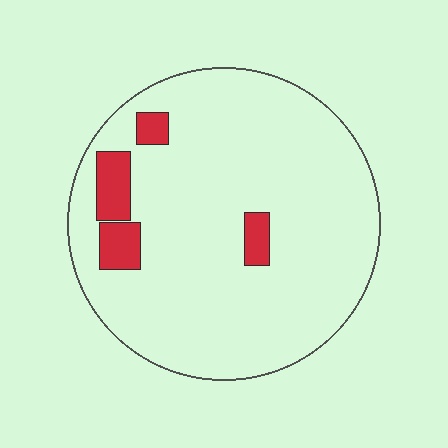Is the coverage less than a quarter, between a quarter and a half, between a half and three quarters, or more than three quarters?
Less than a quarter.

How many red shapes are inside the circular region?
4.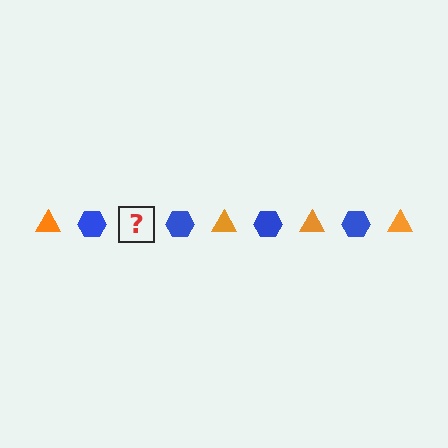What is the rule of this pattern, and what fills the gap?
The rule is that the pattern alternates between orange triangle and blue hexagon. The gap should be filled with an orange triangle.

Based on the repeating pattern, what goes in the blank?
The blank should be an orange triangle.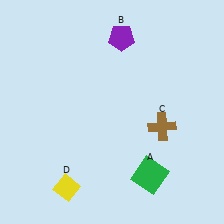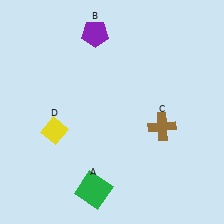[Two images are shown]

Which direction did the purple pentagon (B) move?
The purple pentagon (B) moved left.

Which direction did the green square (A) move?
The green square (A) moved left.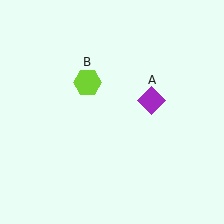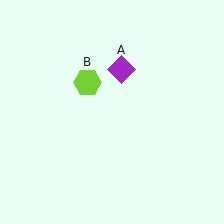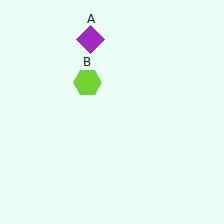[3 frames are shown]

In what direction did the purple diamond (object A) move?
The purple diamond (object A) moved up and to the left.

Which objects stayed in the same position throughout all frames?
Lime hexagon (object B) remained stationary.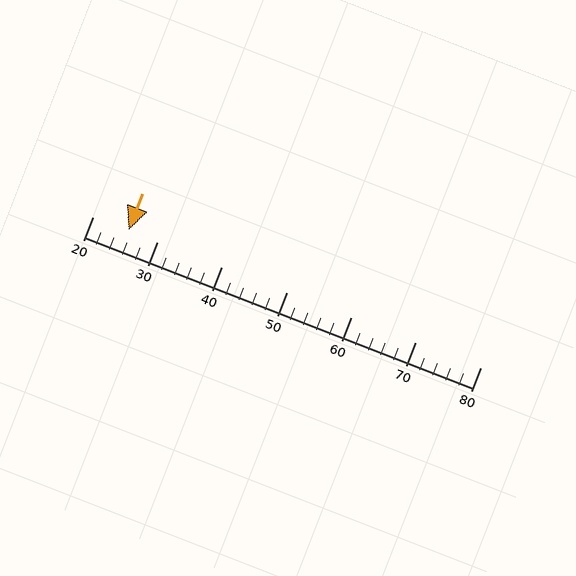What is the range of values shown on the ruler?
The ruler shows values from 20 to 80.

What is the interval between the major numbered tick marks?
The major tick marks are spaced 10 units apart.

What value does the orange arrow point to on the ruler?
The orange arrow points to approximately 26.